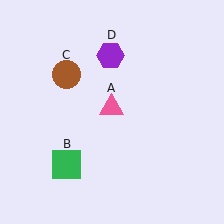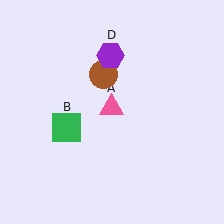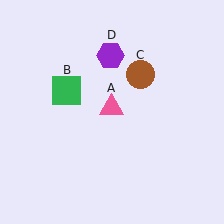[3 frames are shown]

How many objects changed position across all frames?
2 objects changed position: green square (object B), brown circle (object C).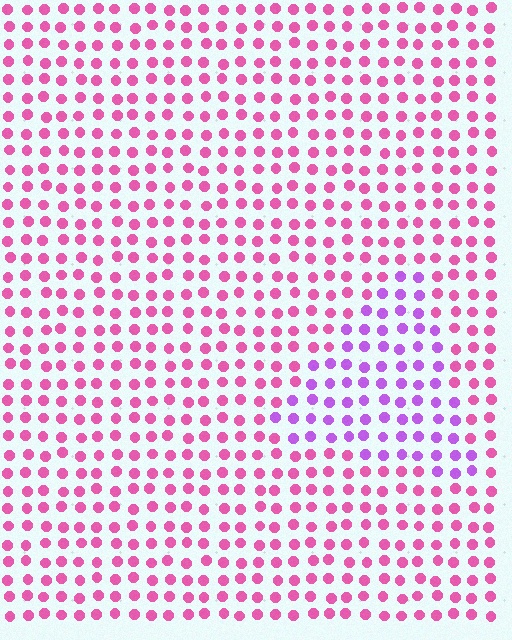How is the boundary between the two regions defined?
The boundary is defined purely by a slight shift in hue (about 42 degrees). Spacing, size, and orientation are identical on both sides.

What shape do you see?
I see a triangle.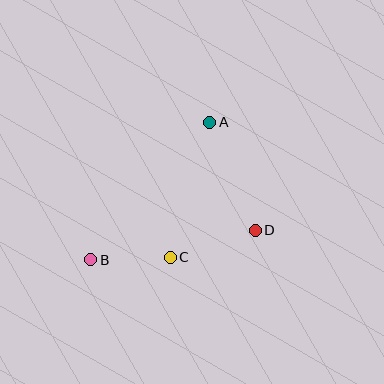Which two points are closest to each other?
Points B and C are closest to each other.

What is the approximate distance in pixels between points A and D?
The distance between A and D is approximately 117 pixels.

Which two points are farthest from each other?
Points A and B are farthest from each other.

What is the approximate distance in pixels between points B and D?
The distance between B and D is approximately 167 pixels.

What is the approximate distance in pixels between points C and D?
The distance between C and D is approximately 89 pixels.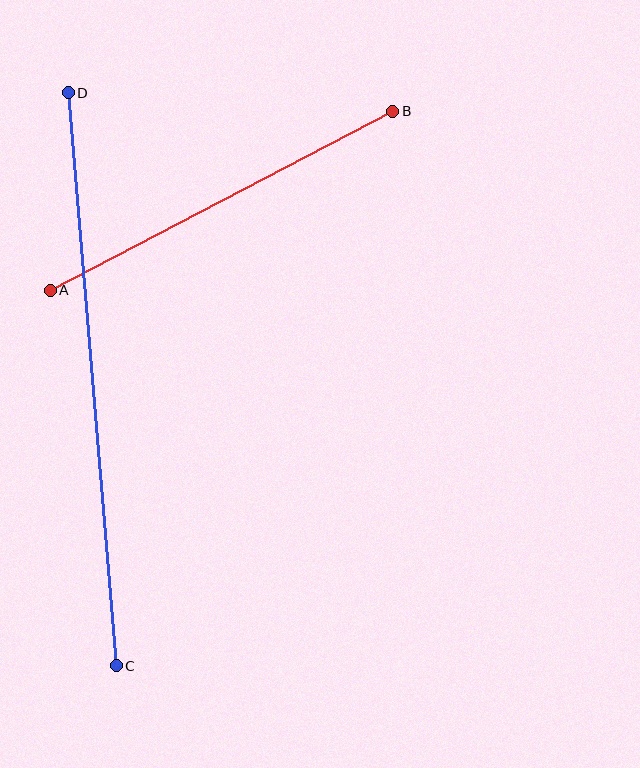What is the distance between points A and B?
The distance is approximately 386 pixels.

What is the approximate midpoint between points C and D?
The midpoint is at approximately (92, 379) pixels.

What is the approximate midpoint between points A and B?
The midpoint is at approximately (221, 201) pixels.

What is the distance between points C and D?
The distance is approximately 575 pixels.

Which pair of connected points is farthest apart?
Points C and D are farthest apart.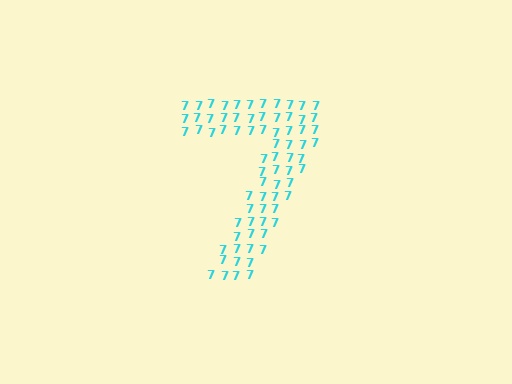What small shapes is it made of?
It is made of small digit 7's.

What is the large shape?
The large shape is the digit 7.